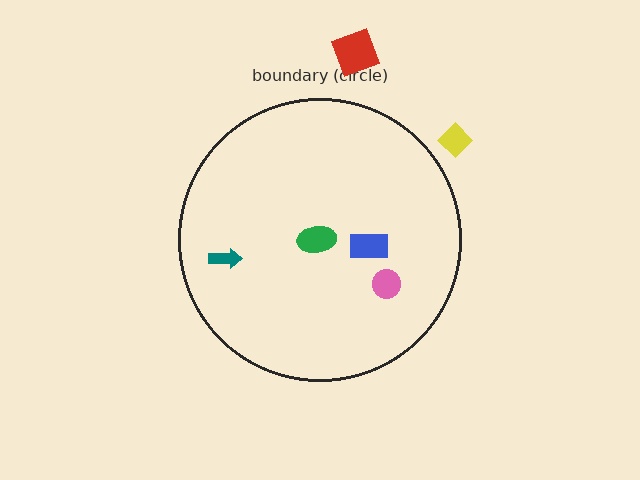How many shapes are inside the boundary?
4 inside, 2 outside.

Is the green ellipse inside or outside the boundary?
Inside.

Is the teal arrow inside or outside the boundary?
Inside.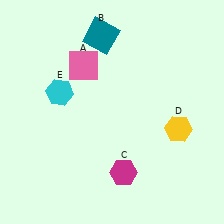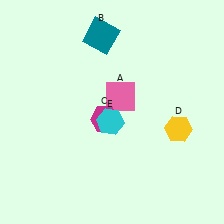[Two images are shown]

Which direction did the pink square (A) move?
The pink square (A) moved right.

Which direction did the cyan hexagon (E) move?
The cyan hexagon (E) moved right.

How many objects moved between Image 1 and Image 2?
3 objects moved between the two images.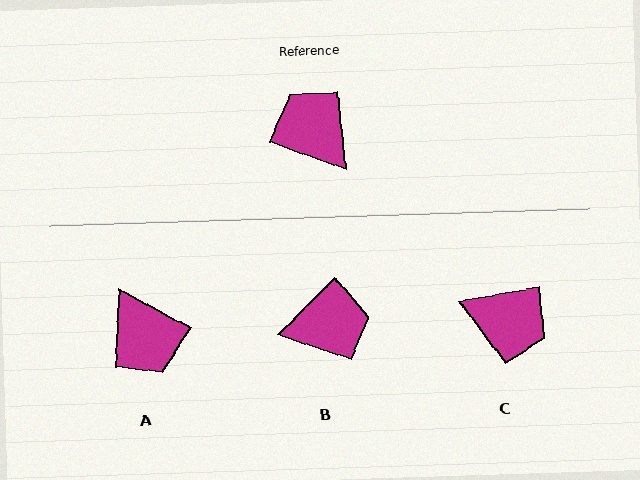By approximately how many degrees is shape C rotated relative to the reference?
Approximately 150 degrees clockwise.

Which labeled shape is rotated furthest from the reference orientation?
A, about 171 degrees away.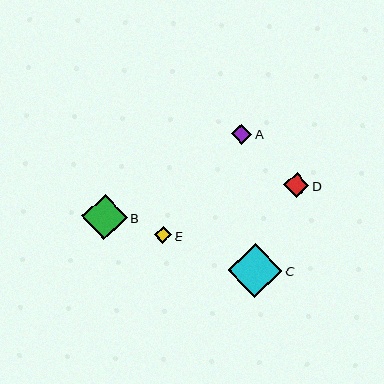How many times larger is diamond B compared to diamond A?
Diamond B is approximately 2.2 times the size of diamond A.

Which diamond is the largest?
Diamond C is the largest with a size of approximately 54 pixels.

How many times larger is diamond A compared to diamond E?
Diamond A is approximately 1.2 times the size of diamond E.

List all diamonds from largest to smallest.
From largest to smallest: C, B, D, A, E.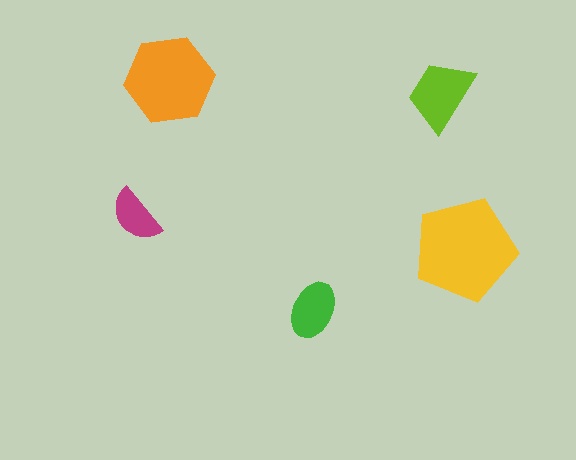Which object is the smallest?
The magenta semicircle.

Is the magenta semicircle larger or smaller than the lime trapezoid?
Smaller.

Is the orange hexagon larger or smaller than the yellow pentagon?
Smaller.